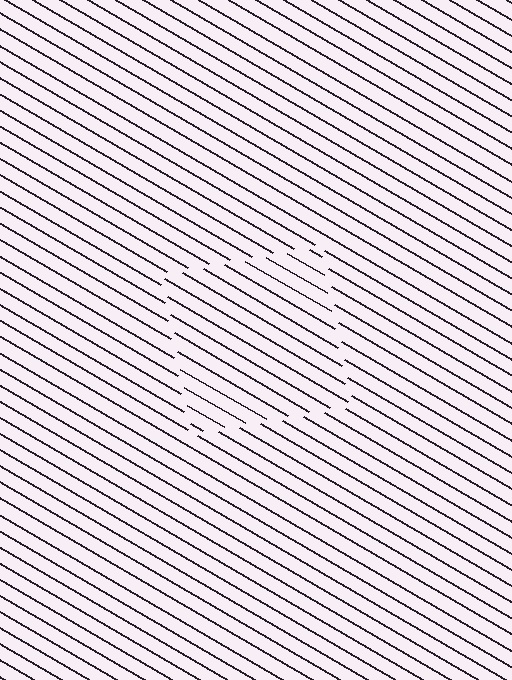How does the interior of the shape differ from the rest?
The interior of the shape contains the same grating, shifted by half a period — the contour is defined by the phase discontinuity where line-ends from the inner and outer gratings abut.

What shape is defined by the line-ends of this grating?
An illusory square. The interior of the shape contains the same grating, shifted by half a period — the contour is defined by the phase discontinuity where line-ends from the inner and outer gratings abut.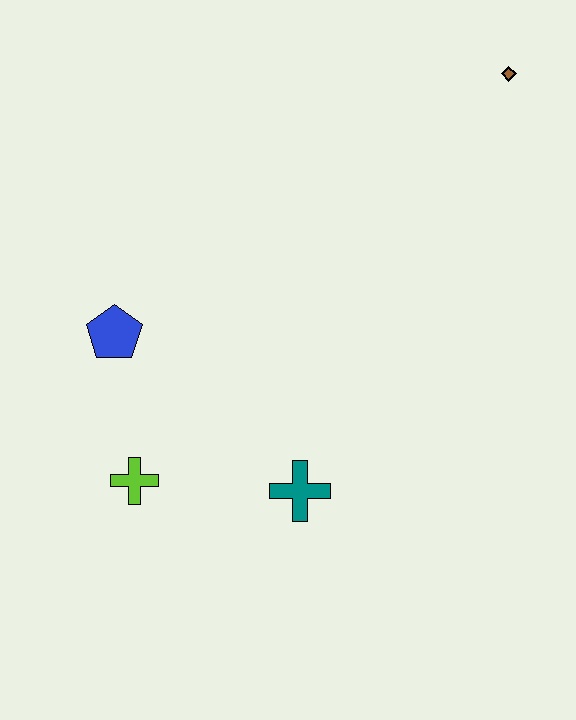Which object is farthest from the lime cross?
The brown diamond is farthest from the lime cross.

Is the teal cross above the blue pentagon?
No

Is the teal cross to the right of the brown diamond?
No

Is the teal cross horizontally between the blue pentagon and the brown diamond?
Yes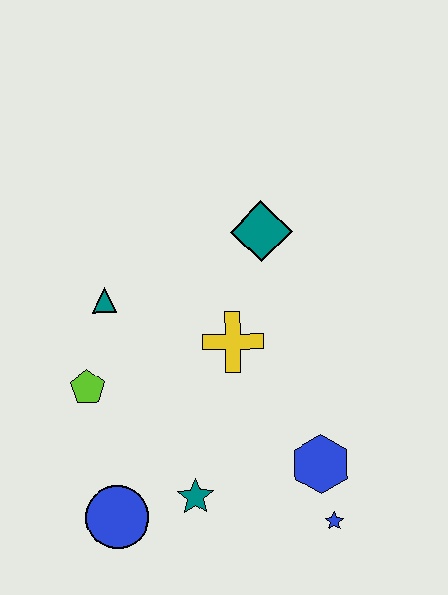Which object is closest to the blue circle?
The teal star is closest to the blue circle.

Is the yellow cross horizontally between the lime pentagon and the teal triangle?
No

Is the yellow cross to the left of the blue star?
Yes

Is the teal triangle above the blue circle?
Yes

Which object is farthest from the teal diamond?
The blue circle is farthest from the teal diamond.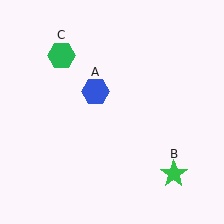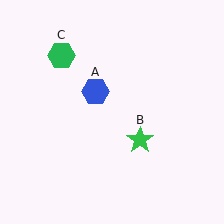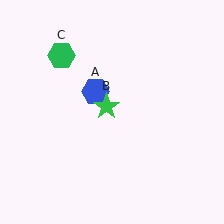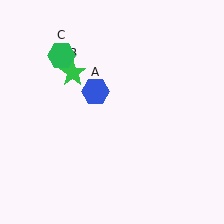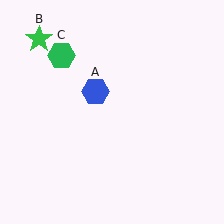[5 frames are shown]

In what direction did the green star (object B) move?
The green star (object B) moved up and to the left.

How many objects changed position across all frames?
1 object changed position: green star (object B).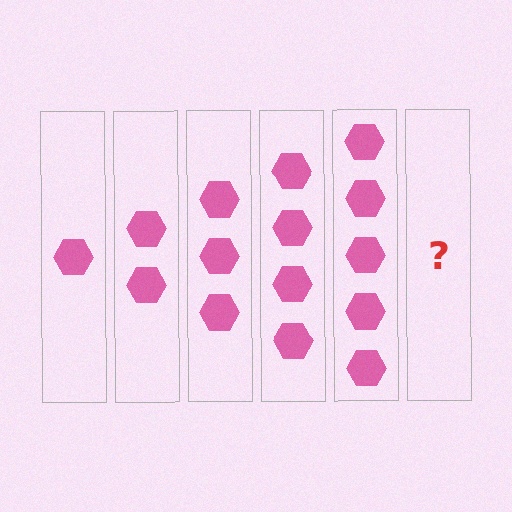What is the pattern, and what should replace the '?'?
The pattern is that each step adds one more hexagon. The '?' should be 6 hexagons.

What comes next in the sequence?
The next element should be 6 hexagons.